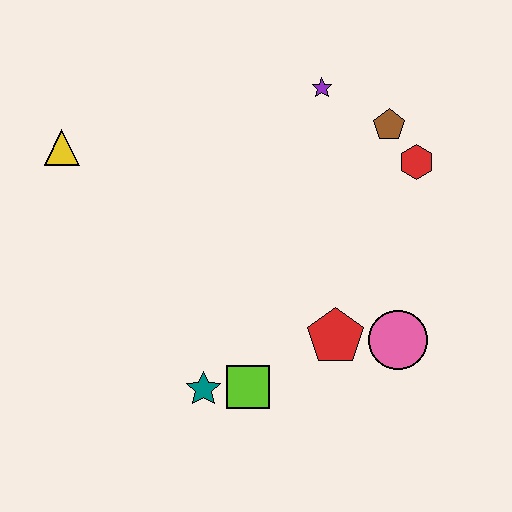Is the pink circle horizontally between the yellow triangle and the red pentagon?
No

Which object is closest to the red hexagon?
The brown pentagon is closest to the red hexagon.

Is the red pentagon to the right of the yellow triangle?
Yes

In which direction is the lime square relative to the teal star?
The lime square is to the right of the teal star.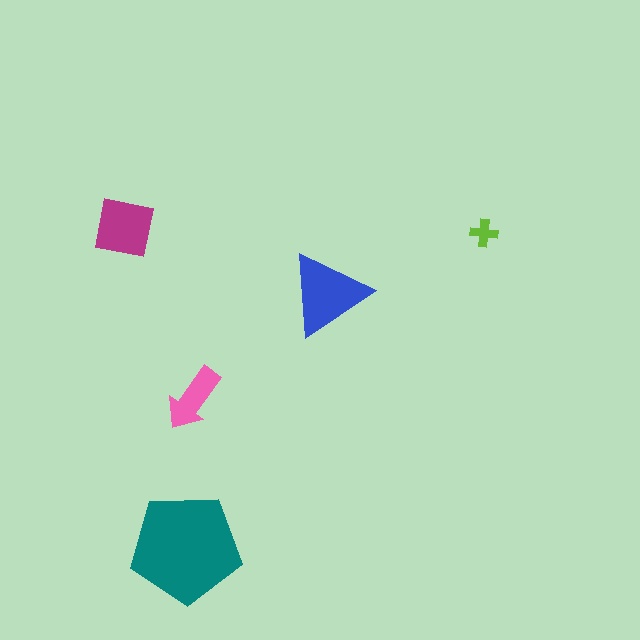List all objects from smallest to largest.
The lime cross, the pink arrow, the magenta square, the blue triangle, the teal pentagon.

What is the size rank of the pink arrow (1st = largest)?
4th.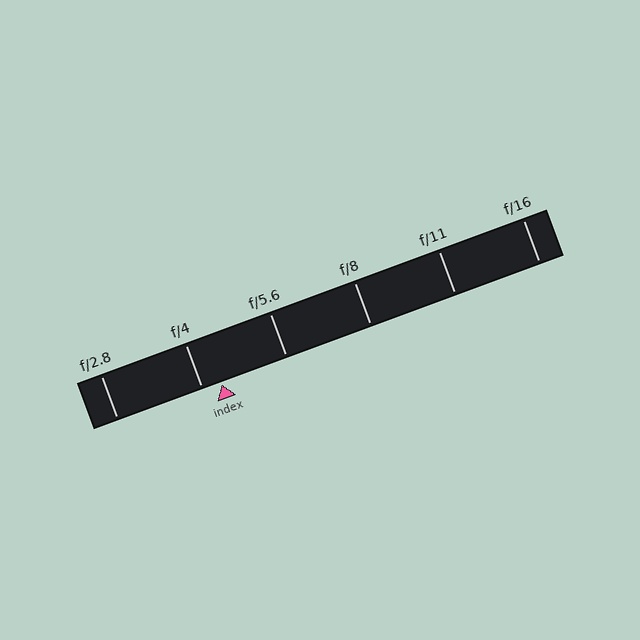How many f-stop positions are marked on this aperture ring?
There are 6 f-stop positions marked.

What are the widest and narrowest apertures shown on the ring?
The widest aperture shown is f/2.8 and the narrowest is f/16.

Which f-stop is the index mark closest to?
The index mark is closest to f/4.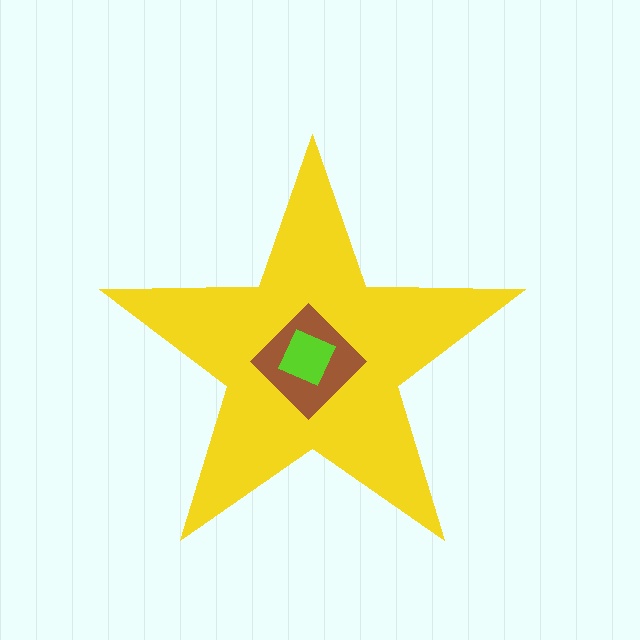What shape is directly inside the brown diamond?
The lime square.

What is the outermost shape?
The yellow star.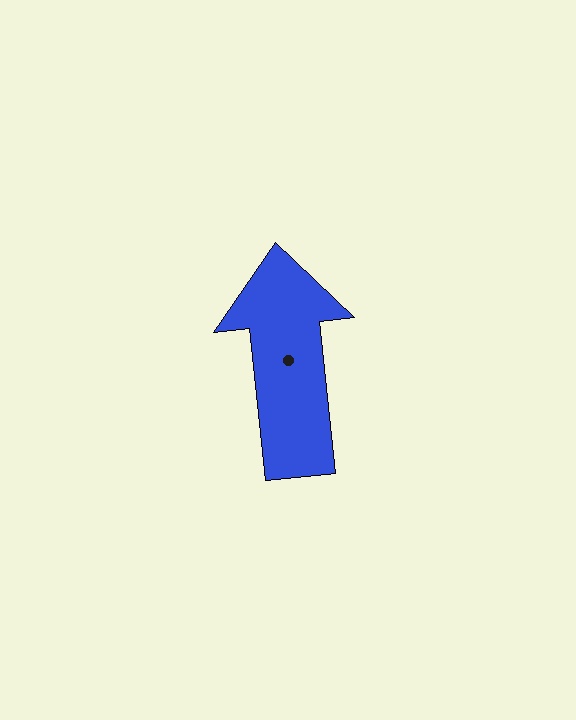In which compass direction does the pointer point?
North.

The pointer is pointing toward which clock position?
Roughly 12 o'clock.